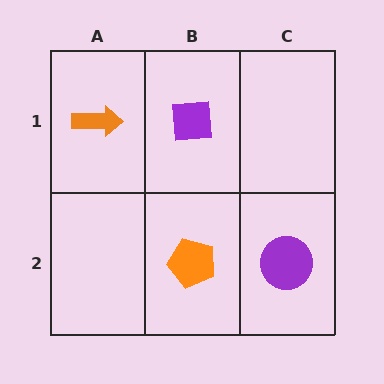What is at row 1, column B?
A purple square.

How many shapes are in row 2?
2 shapes.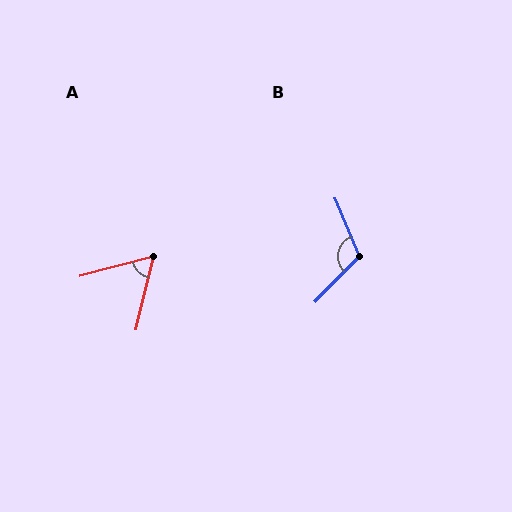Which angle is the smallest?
A, at approximately 62 degrees.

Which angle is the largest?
B, at approximately 113 degrees.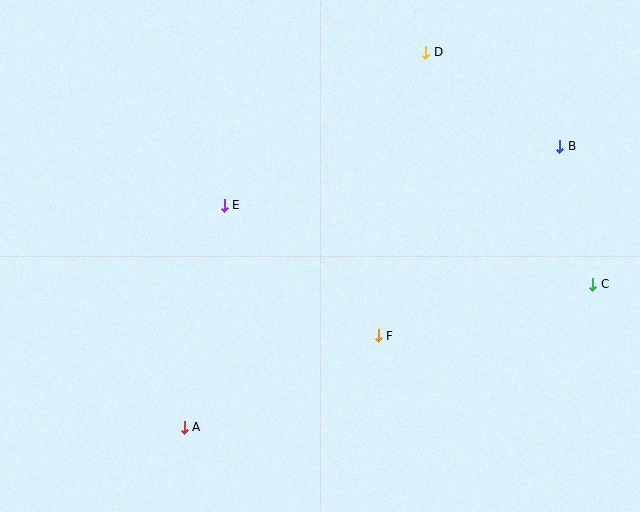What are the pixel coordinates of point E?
Point E is at (224, 205).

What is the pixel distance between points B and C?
The distance between B and C is 142 pixels.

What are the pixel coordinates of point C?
Point C is at (593, 284).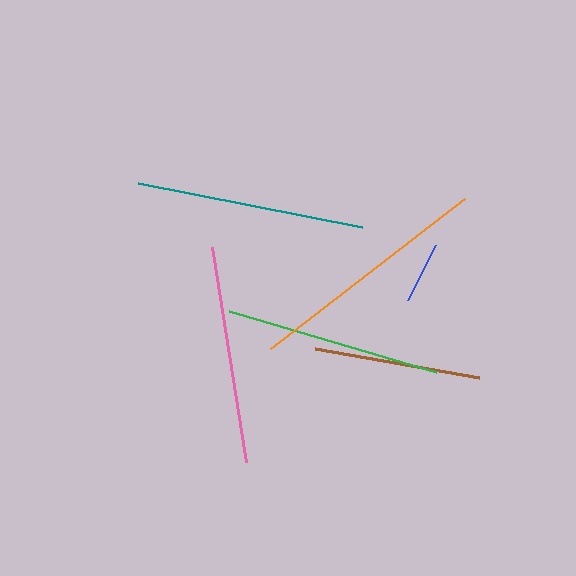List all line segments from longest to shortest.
From longest to shortest: orange, teal, pink, green, brown, blue.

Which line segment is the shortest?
The blue line is the shortest at approximately 62 pixels.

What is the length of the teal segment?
The teal segment is approximately 228 pixels long.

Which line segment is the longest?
The orange line is the longest at approximately 245 pixels.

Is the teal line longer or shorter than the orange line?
The orange line is longer than the teal line.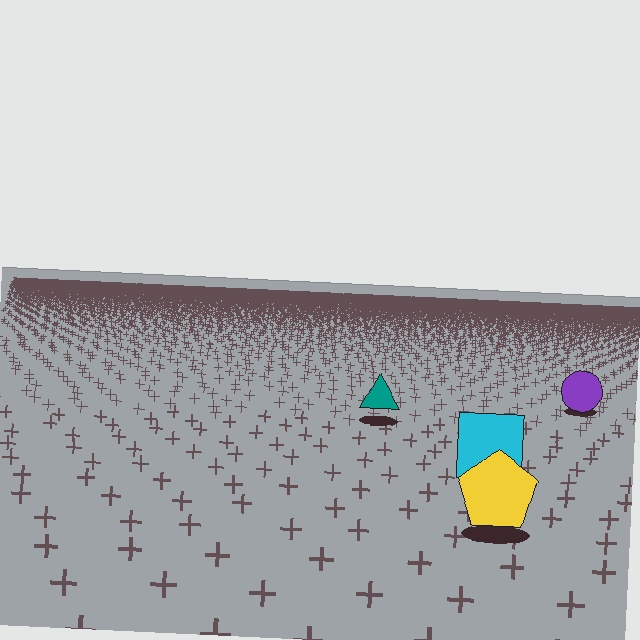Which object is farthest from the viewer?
The purple circle is farthest from the viewer. It appears smaller and the ground texture around it is denser.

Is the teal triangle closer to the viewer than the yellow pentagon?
No. The yellow pentagon is closer — you can tell from the texture gradient: the ground texture is coarser near it.